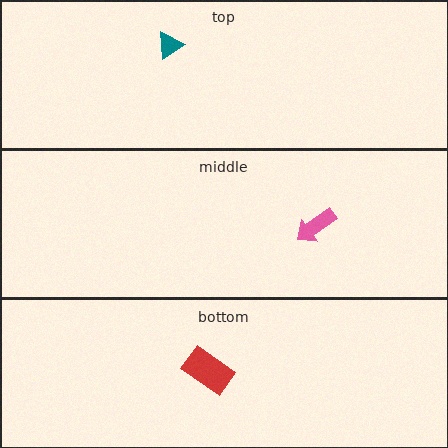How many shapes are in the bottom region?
1.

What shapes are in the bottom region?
The red rectangle.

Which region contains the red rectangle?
The bottom region.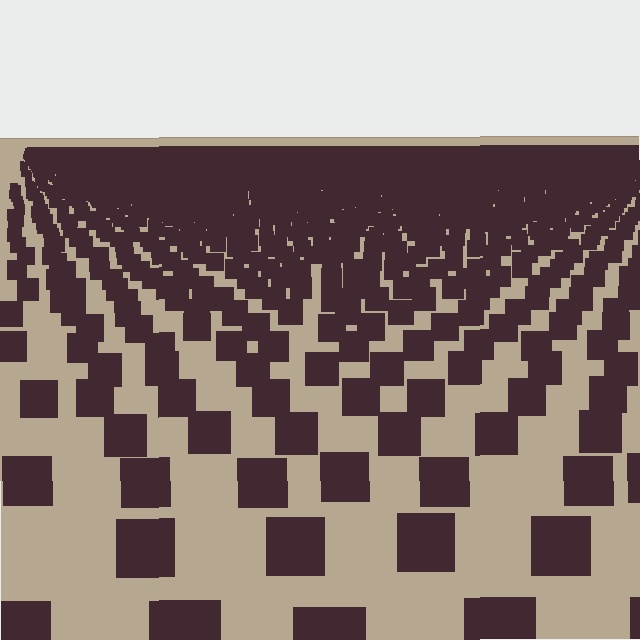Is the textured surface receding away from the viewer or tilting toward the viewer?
The surface is receding away from the viewer. Texture elements get smaller and denser toward the top.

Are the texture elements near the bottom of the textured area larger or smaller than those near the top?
Larger. Near the bottom, elements are closer to the viewer and appear at a bigger on-screen size.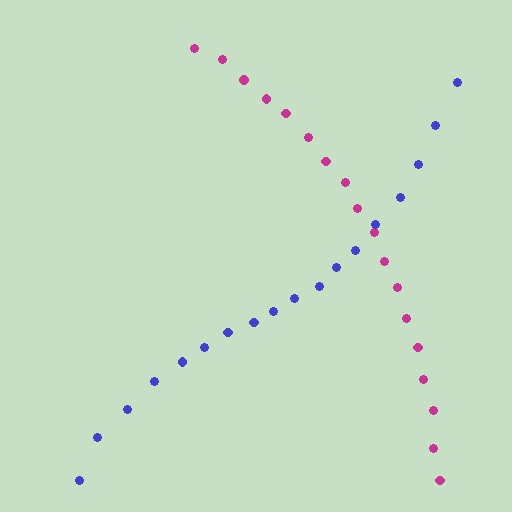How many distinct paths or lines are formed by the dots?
There are 2 distinct paths.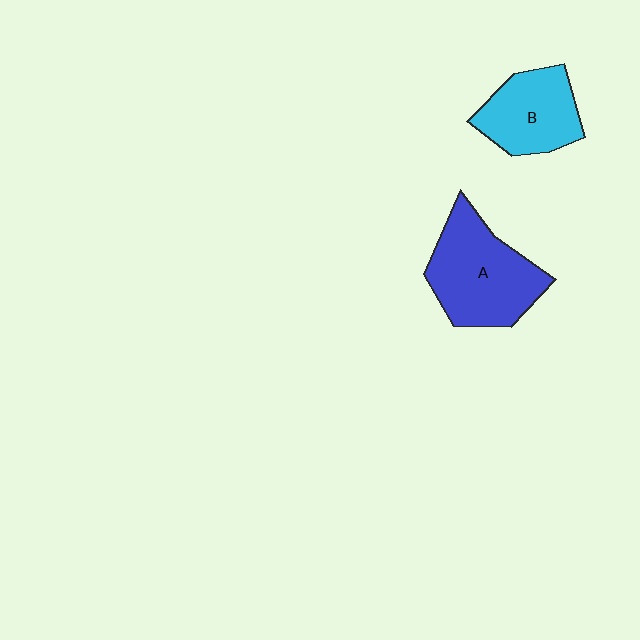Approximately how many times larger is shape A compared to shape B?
Approximately 1.4 times.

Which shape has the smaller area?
Shape B (cyan).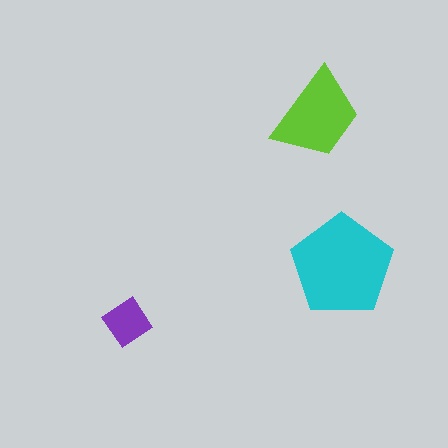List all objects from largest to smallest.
The cyan pentagon, the lime trapezoid, the purple diamond.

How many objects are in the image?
There are 3 objects in the image.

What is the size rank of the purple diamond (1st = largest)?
3rd.